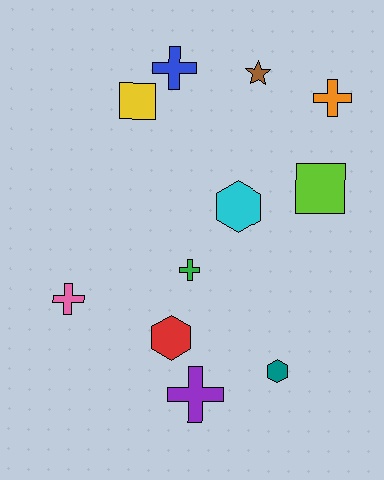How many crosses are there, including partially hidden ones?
There are 5 crosses.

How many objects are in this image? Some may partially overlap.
There are 11 objects.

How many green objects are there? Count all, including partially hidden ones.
There is 1 green object.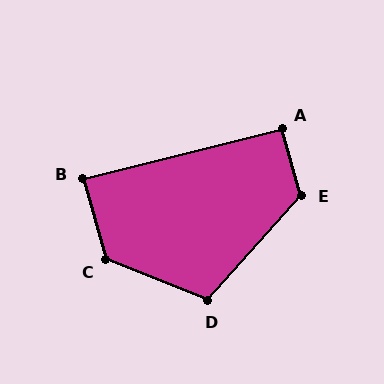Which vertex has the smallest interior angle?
B, at approximately 89 degrees.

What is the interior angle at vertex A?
Approximately 93 degrees (approximately right).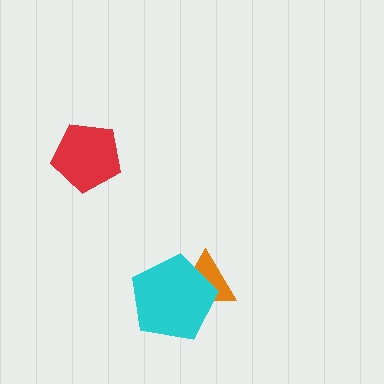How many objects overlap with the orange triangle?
1 object overlaps with the orange triangle.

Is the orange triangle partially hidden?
Yes, it is partially covered by another shape.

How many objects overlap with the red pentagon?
0 objects overlap with the red pentagon.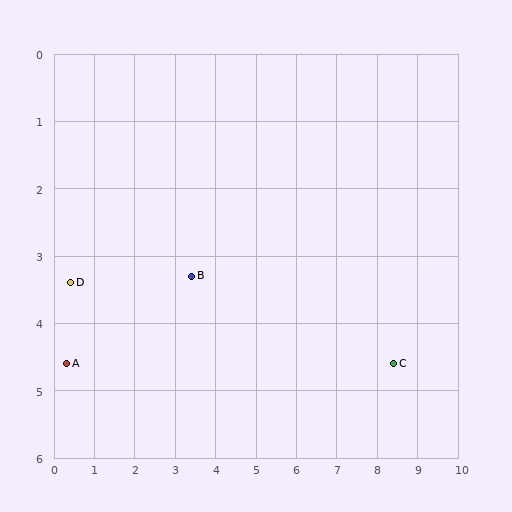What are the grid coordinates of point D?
Point D is at approximately (0.4, 3.4).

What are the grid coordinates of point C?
Point C is at approximately (8.4, 4.6).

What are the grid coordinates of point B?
Point B is at approximately (3.4, 3.3).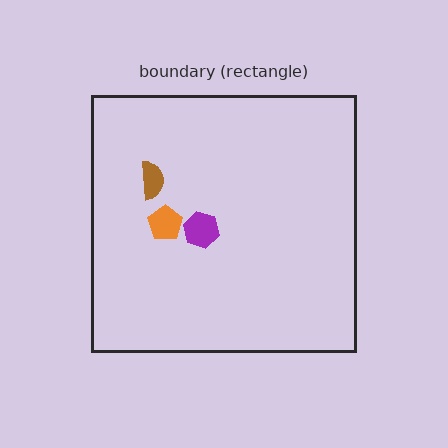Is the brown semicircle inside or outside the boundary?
Inside.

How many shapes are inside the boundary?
3 inside, 0 outside.